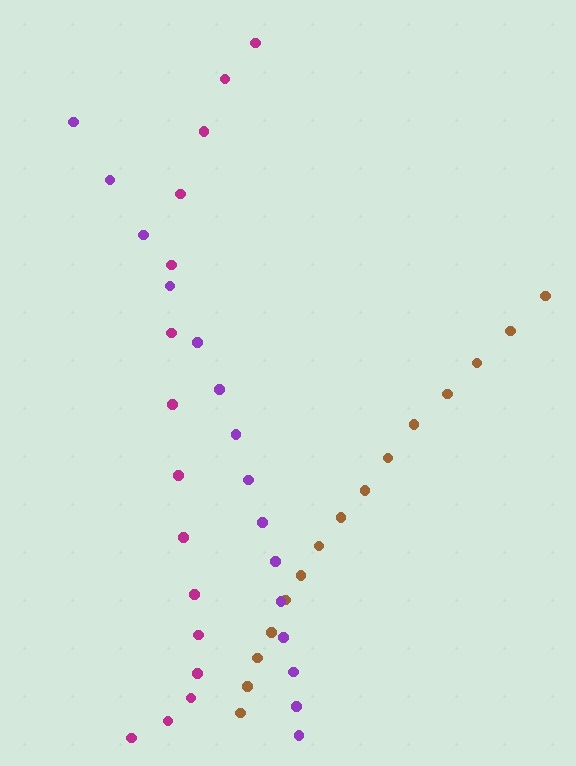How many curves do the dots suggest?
There are 3 distinct paths.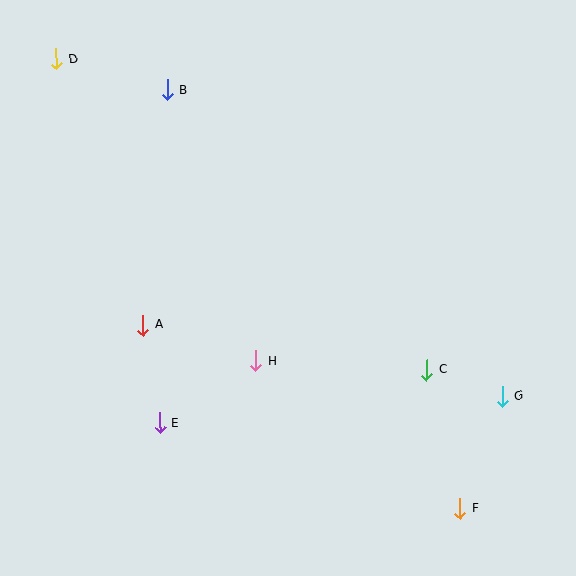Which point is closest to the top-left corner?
Point D is closest to the top-left corner.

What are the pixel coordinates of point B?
Point B is at (167, 90).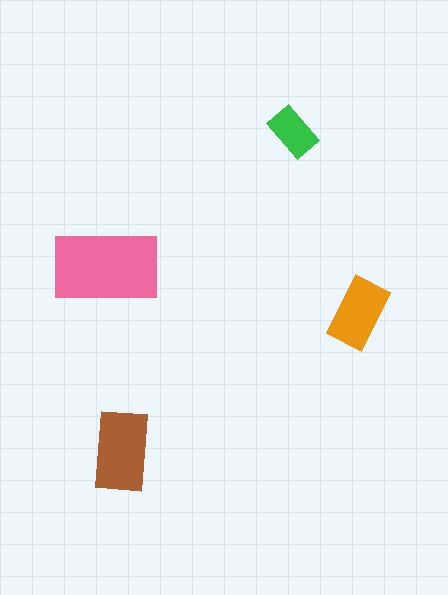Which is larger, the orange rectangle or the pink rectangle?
The pink one.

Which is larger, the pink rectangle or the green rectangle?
The pink one.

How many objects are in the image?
There are 4 objects in the image.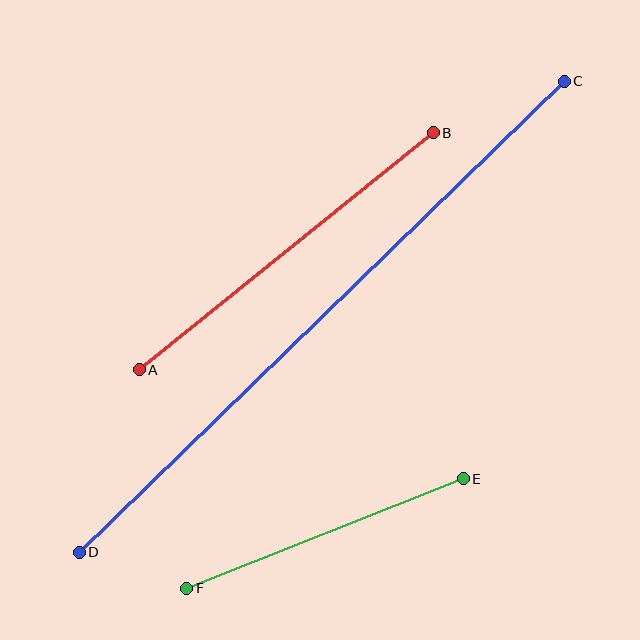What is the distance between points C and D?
The distance is approximately 676 pixels.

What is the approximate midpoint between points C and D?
The midpoint is at approximately (322, 317) pixels.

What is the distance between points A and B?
The distance is approximately 378 pixels.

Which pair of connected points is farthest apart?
Points C and D are farthest apart.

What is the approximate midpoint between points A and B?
The midpoint is at approximately (286, 251) pixels.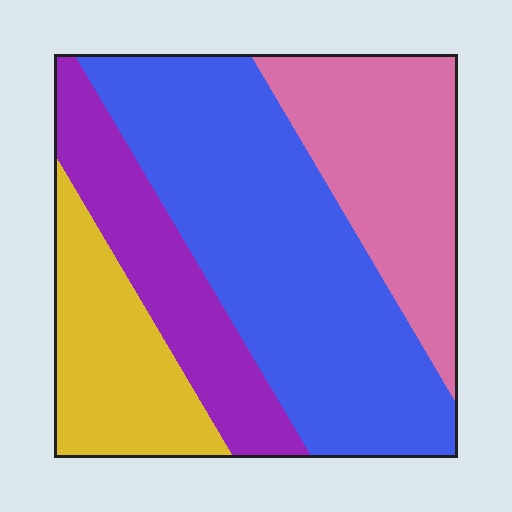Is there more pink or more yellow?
Pink.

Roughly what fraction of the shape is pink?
Pink takes up about one fifth (1/5) of the shape.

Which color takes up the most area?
Blue, at roughly 45%.